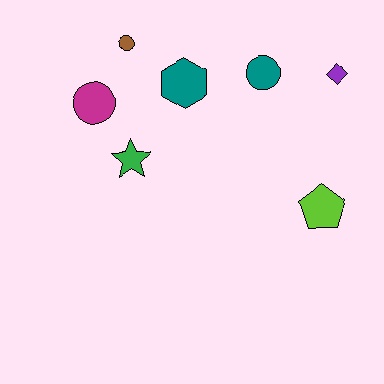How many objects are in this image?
There are 7 objects.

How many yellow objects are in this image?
There are no yellow objects.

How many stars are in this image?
There is 1 star.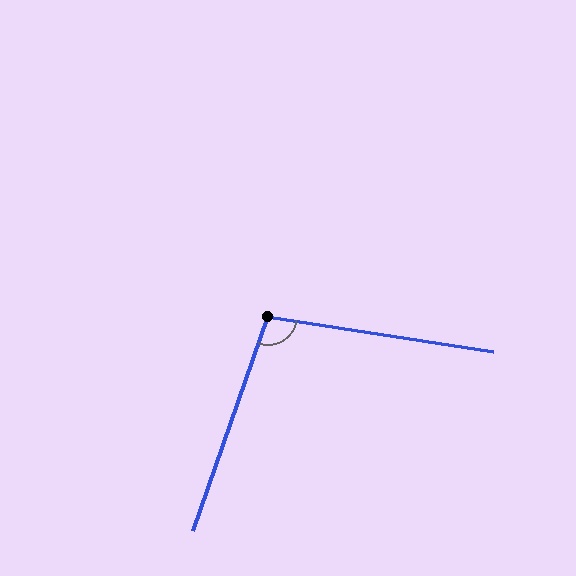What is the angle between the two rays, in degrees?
Approximately 101 degrees.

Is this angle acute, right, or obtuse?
It is obtuse.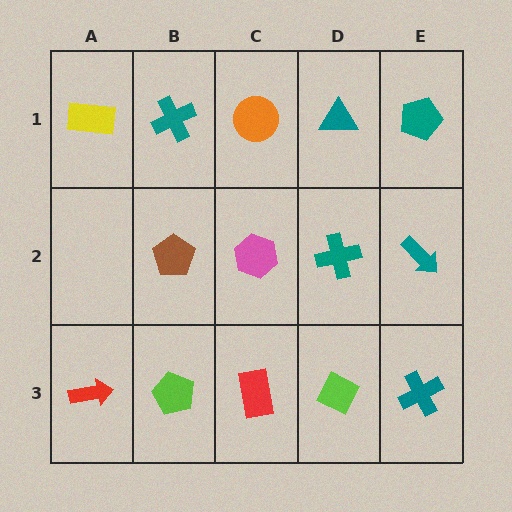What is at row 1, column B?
A teal cross.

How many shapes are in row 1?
5 shapes.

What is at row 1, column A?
A yellow rectangle.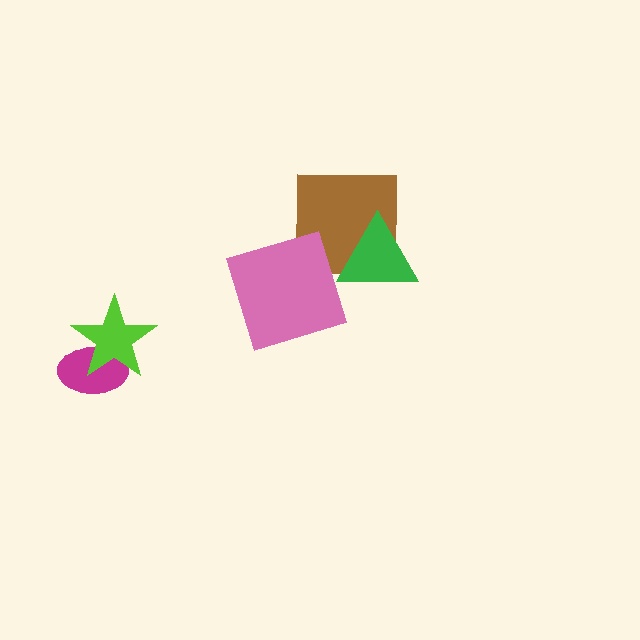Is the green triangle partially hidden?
No, no other shape covers it.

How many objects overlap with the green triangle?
1 object overlaps with the green triangle.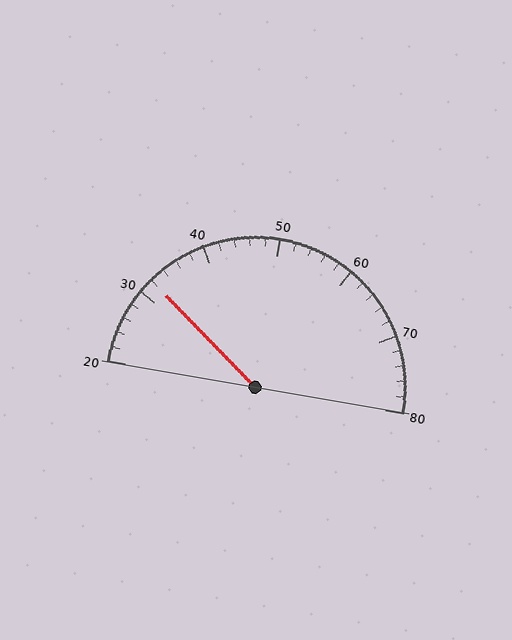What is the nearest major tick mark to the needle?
The nearest major tick mark is 30.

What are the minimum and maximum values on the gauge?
The gauge ranges from 20 to 80.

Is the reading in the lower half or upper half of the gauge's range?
The reading is in the lower half of the range (20 to 80).